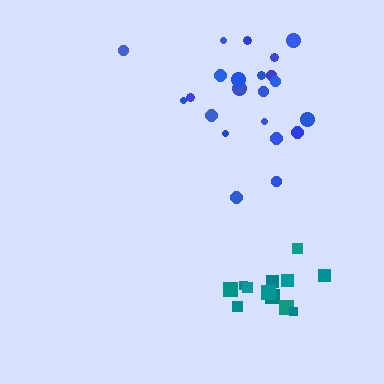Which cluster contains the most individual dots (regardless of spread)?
Blue (22).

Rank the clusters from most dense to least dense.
teal, blue.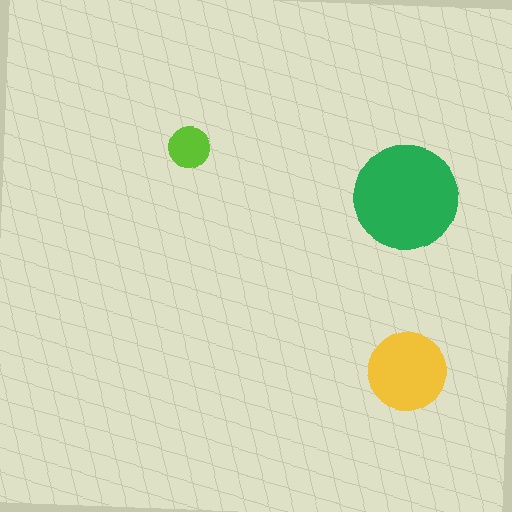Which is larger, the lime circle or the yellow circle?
The yellow one.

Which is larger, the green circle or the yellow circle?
The green one.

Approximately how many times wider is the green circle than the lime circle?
About 2.5 times wider.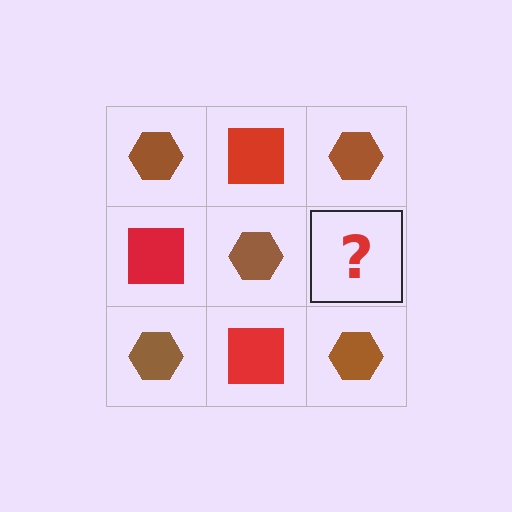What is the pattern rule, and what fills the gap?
The rule is that it alternates brown hexagon and red square in a checkerboard pattern. The gap should be filled with a red square.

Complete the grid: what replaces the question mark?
The question mark should be replaced with a red square.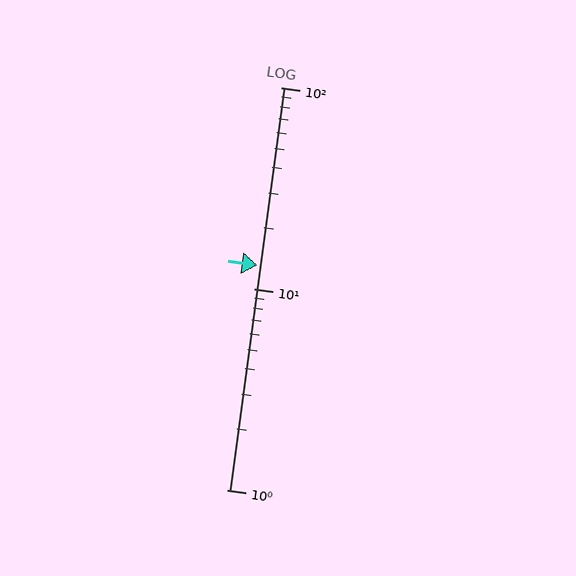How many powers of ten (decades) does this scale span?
The scale spans 2 decades, from 1 to 100.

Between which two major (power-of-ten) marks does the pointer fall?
The pointer is between 10 and 100.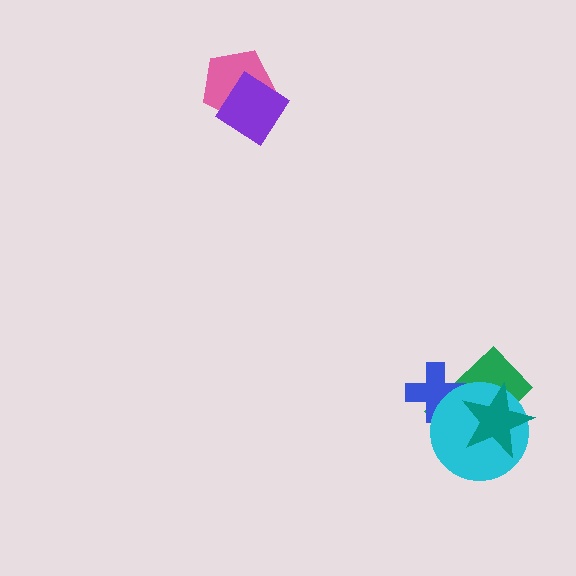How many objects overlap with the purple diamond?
1 object overlaps with the purple diamond.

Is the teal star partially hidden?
No, no other shape covers it.